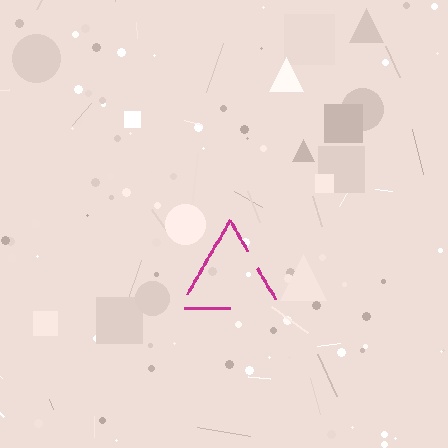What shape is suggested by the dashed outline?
The dashed outline suggests a triangle.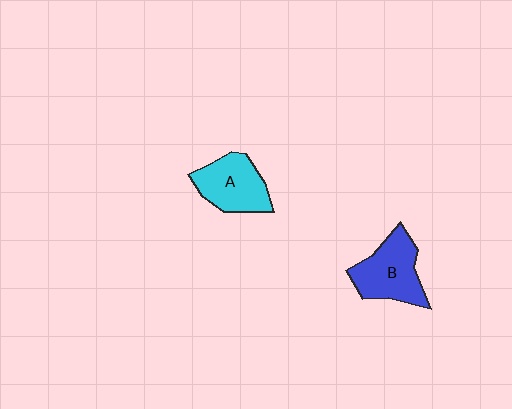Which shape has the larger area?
Shape B (blue).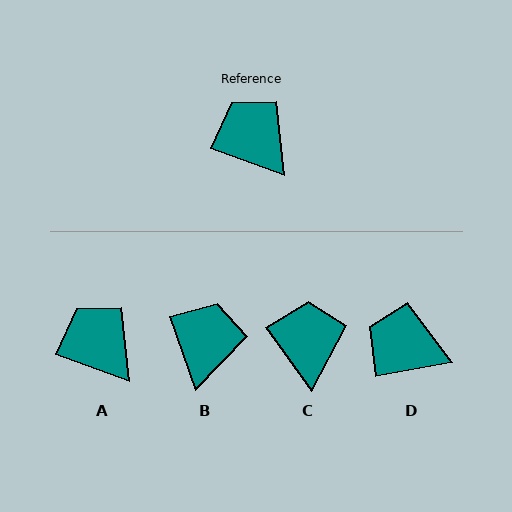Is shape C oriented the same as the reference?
No, it is off by about 34 degrees.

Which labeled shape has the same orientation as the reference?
A.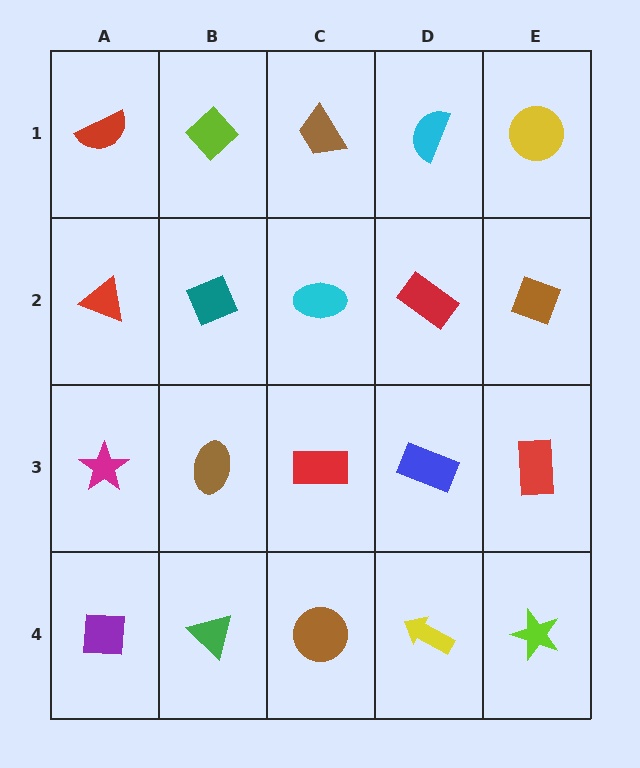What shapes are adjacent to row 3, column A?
A red triangle (row 2, column A), a purple square (row 4, column A), a brown ellipse (row 3, column B).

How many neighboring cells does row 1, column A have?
2.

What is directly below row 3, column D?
A yellow arrow.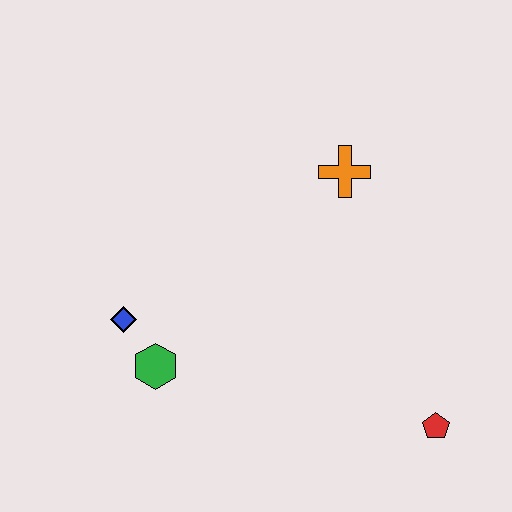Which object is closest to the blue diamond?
The green hexagon is closest to the blue diamond.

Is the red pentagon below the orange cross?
Yes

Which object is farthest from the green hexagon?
The red pentagon is farthest from the green hexagon.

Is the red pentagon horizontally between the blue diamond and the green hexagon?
No